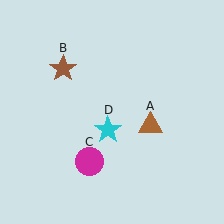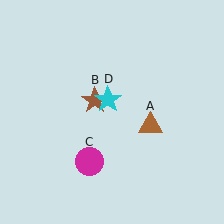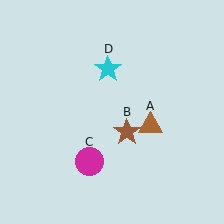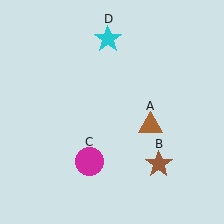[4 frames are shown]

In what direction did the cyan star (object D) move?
The cyan star (object D) moved up.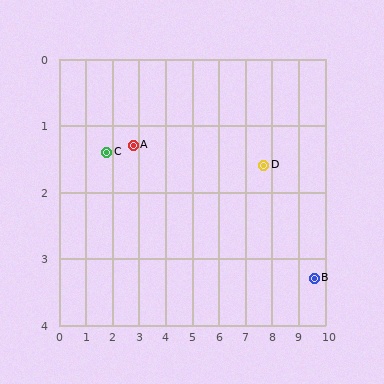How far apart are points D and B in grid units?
Points D and B are about 2.5 grid units apart.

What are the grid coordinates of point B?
Point B is at approximately (9.6, 3.3).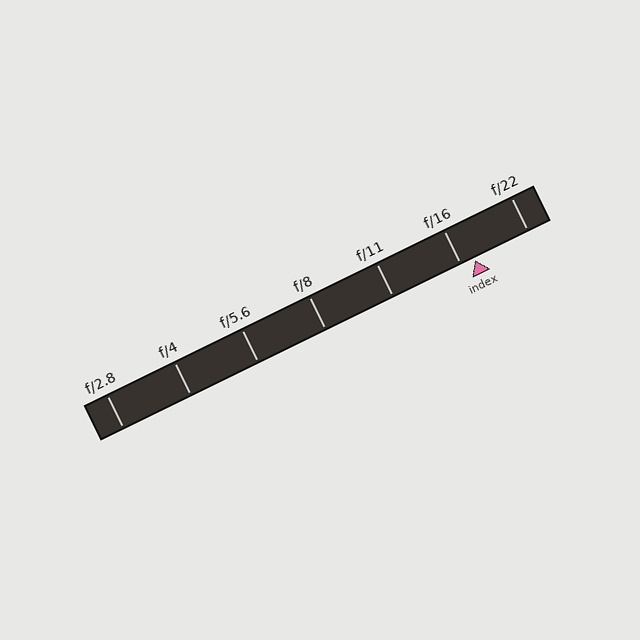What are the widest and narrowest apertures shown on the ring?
The widest aperture shown is f/2.8 and the narrowest is f/22.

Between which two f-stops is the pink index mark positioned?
The index mark is between f/16 and f/22.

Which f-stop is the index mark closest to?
The index mark is closest to f/16.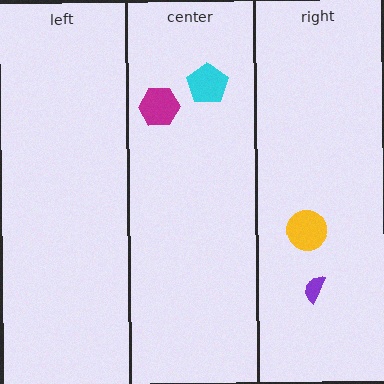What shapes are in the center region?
The magenta hexagon, the cyan pentagon.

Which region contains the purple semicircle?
The right region.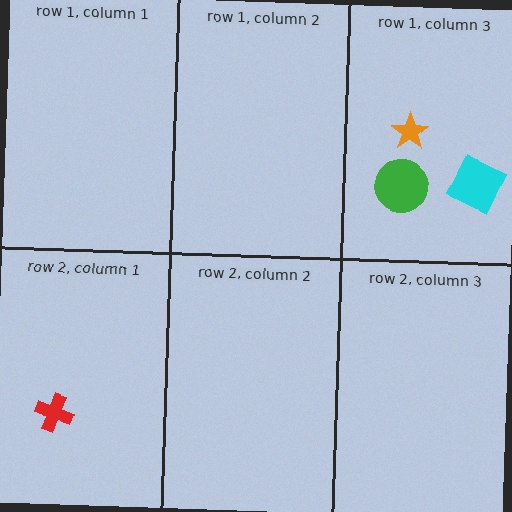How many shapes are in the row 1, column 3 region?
3.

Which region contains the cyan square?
The row 1, column 3 region.